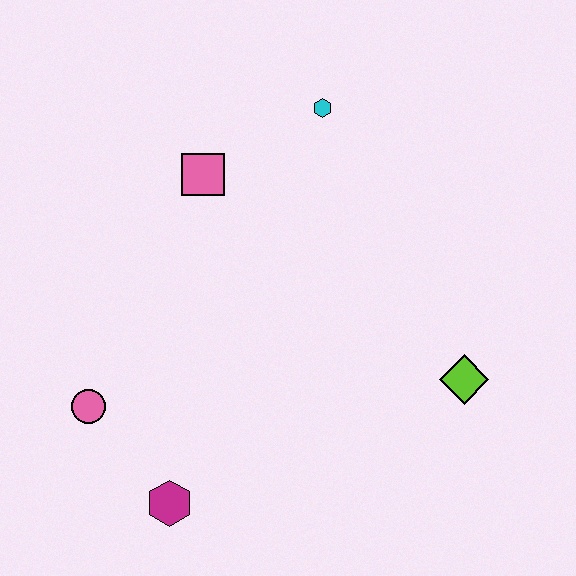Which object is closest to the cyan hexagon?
The pink square is closest to the cyan hexagon.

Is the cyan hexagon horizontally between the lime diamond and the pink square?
Yes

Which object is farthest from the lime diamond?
The pink circle is farthest from the lime diamond.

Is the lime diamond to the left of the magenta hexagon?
No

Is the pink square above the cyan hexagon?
No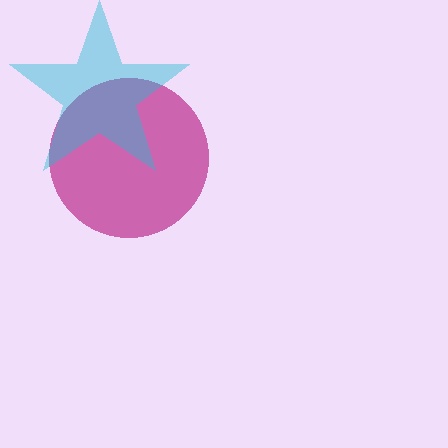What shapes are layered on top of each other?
The layered shapes are: a magenta circle, a cyan star.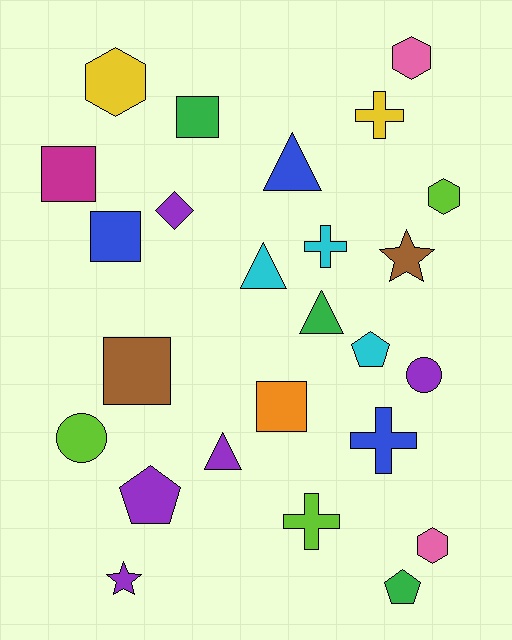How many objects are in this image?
There are 25 objects.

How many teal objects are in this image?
There are no teal objects.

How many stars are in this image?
There are 2 stars.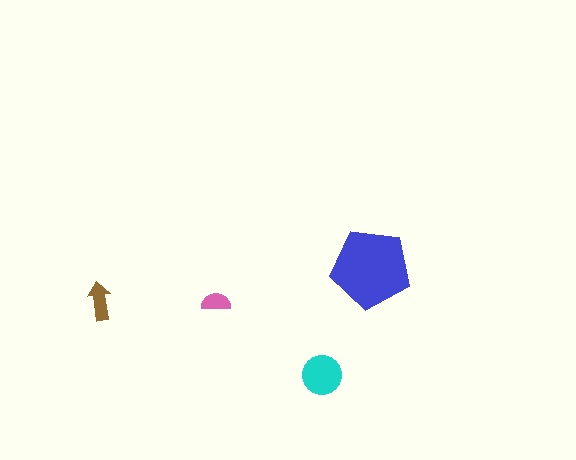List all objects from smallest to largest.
The pink semicircle, the brown arrow, the cyan circle, the blue pentagon.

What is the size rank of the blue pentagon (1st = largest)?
1st.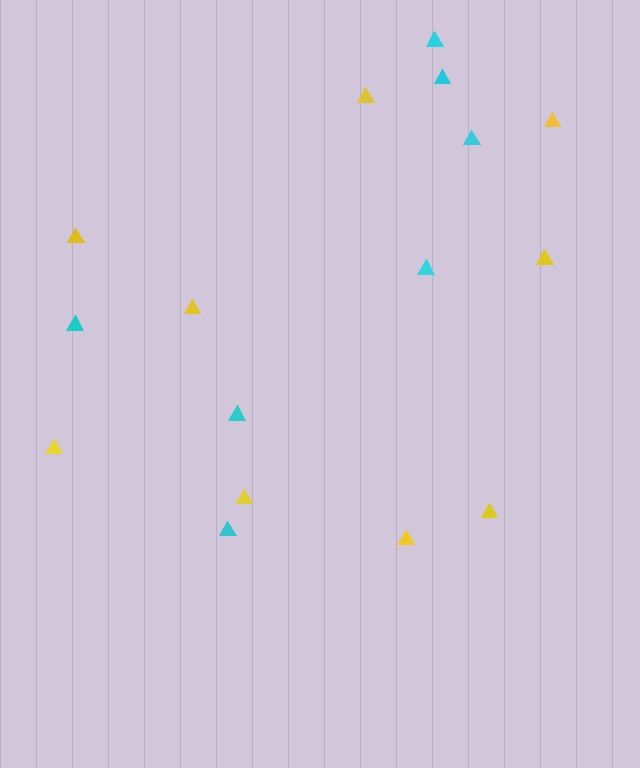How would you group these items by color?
There are 2 groups: one group of yellow triangles (9) and one group of cyan triangles (7).